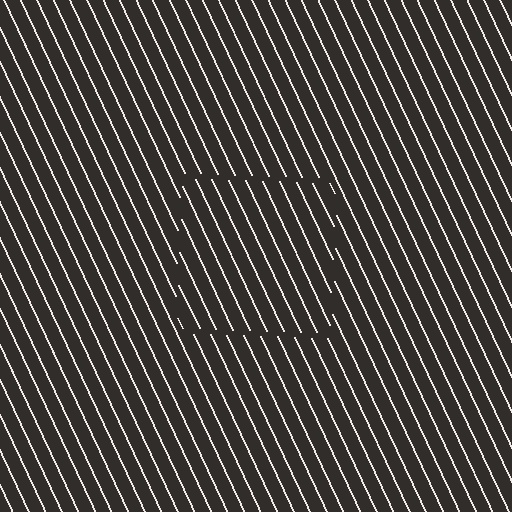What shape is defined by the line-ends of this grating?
An illusory square. The interior of the shape contains the same grating, shifted by half a period — the contour is defined by the phase discontinuity where line-ends from the inner and outer gratings abut.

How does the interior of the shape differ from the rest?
The interior of the shape contains the same grating, shifted by half a period — the contour is defined by the phase discontinuity where line-ends from the inner and outer gratings abut.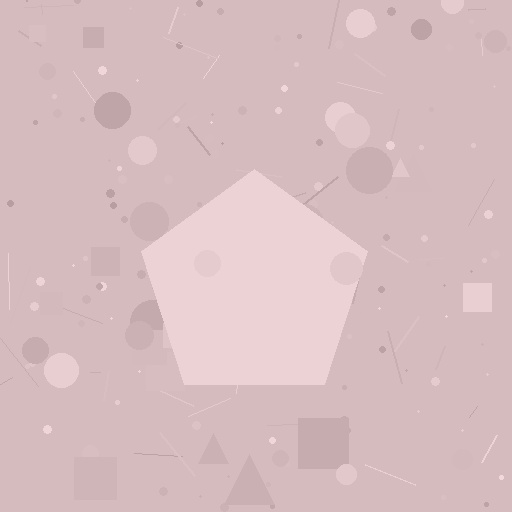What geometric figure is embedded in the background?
A pentagon is embedded in the background.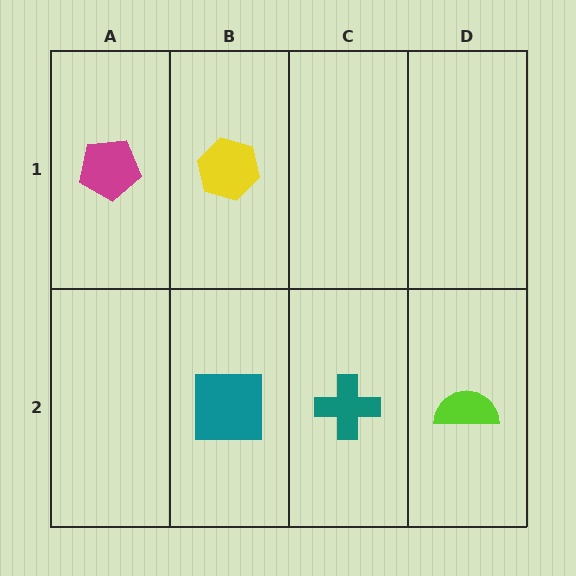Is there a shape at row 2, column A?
No, that cell is empty.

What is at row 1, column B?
A yellow hexagon.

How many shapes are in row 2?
3 shapes.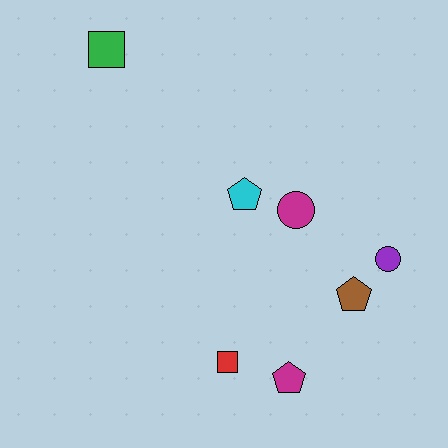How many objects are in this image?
There are 7 objects.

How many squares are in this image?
There are 2 squares.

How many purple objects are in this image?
There is 1 purple object.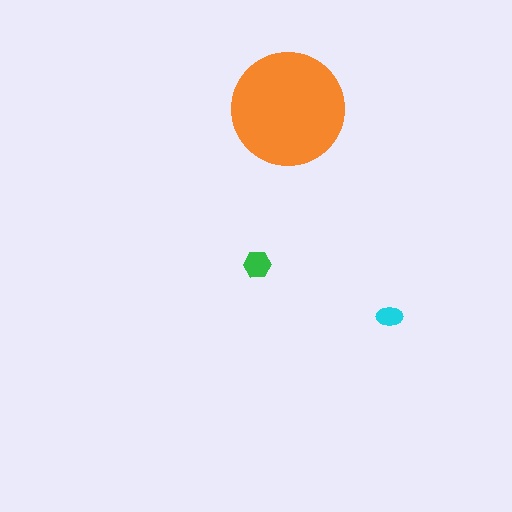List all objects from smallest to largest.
The cyan ellipse, the green hexagon, the orange circle.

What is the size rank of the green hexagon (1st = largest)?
2nd.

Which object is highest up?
The orange circle is topmost.